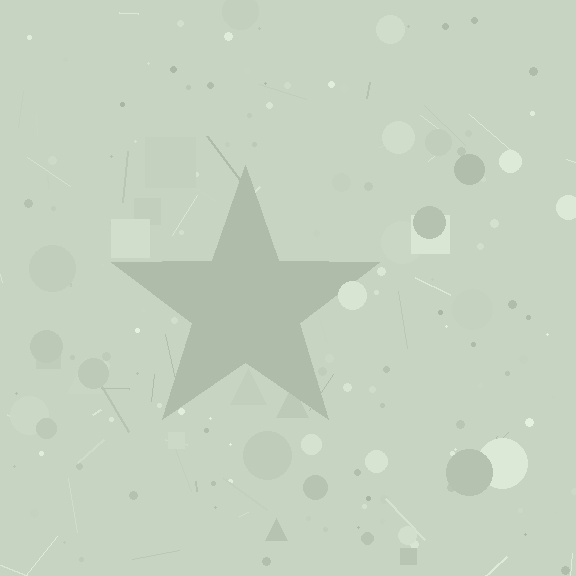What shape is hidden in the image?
A star is hidden in the image.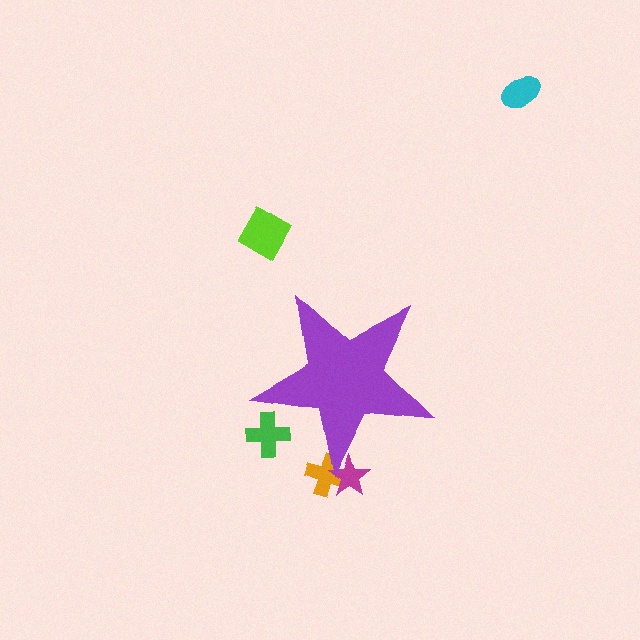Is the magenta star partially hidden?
Yes, the magenta star is partially hidden behind the purple star.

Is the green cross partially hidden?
Yes, the green cross is partially hidden behind the purple star.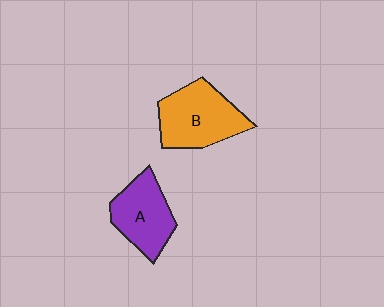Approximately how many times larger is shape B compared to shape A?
Approximately 1.2 times.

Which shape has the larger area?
Shape B (orange).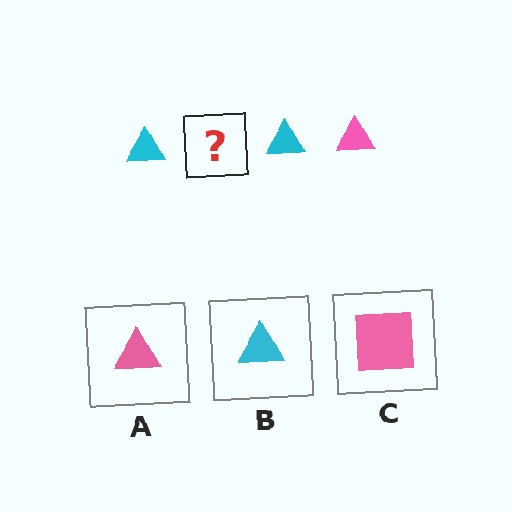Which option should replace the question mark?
Option A.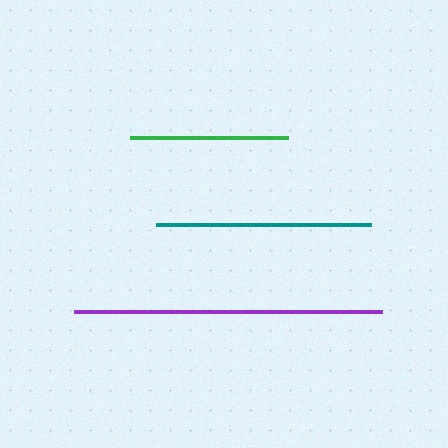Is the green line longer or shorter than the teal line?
The teal line is longer than the green line.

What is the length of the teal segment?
The teal segment is approximately 215 pixels long.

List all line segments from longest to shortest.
From longest to shortest: purple, teal, green.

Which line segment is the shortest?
The green line is the shortest at approximately 158 pixels.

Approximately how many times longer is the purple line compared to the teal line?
The purple line is approximately 1.4 times the length of the teal line.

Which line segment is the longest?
The purple line is the longest at approximately 309 pixels.